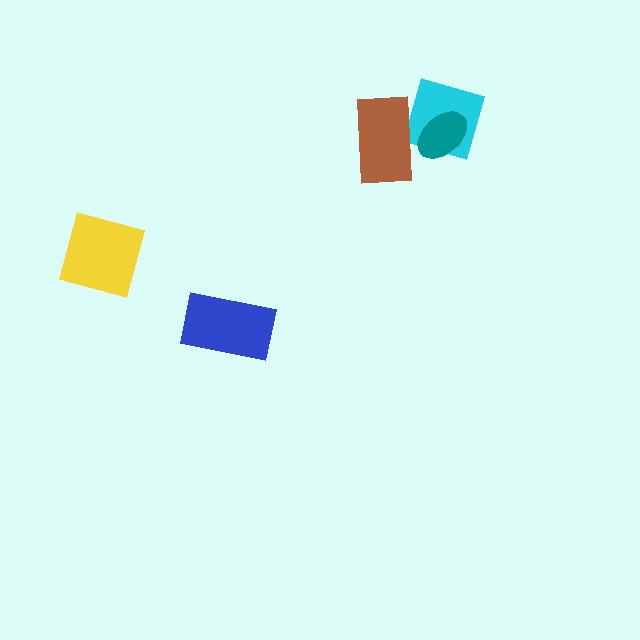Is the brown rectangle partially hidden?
Yes, it is partially covered by another shape.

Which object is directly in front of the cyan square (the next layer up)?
The brown rectangle is directly in front of the cyan square.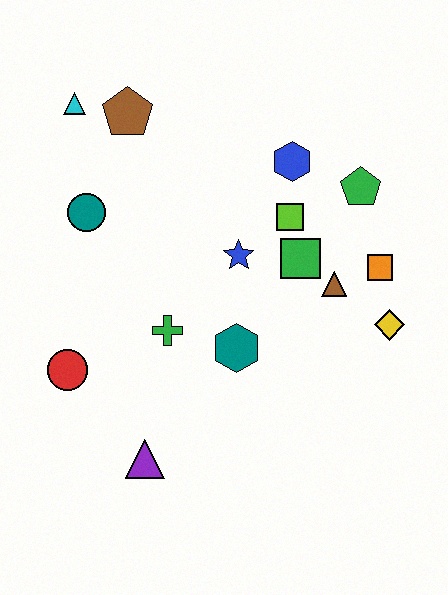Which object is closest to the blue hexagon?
The lime square is closest to the blue hexagon.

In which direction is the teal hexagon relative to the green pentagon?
The teal hexagon is below the green pentagon.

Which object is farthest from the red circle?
The green pentagon is farthest from the red circle.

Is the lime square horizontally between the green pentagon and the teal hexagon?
Yes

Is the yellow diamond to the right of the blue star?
Yes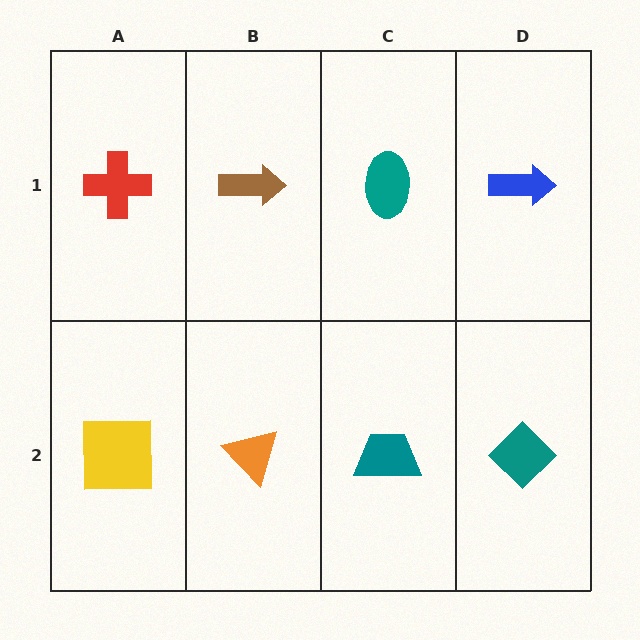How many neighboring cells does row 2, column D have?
2.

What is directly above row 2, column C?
A teal ellipse.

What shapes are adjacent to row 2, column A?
A red cross (row 1, column A), an orange triangle (row 2, column B).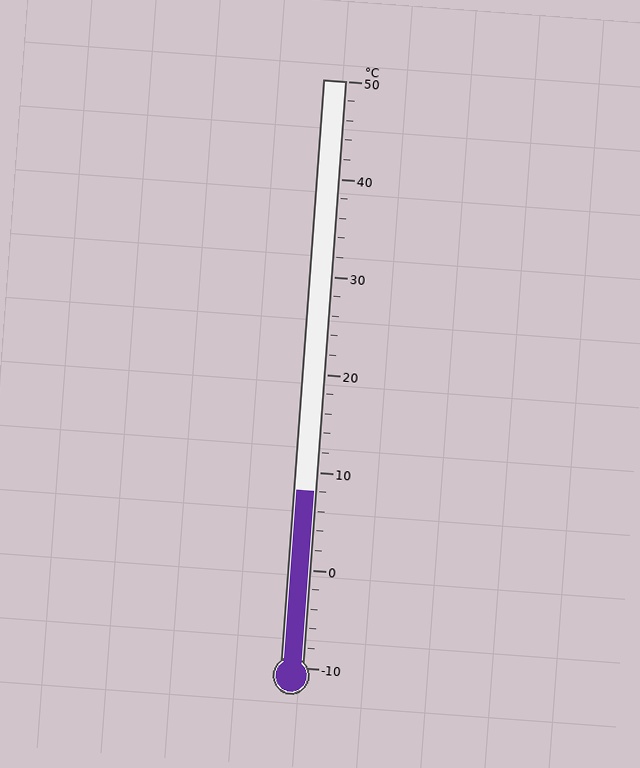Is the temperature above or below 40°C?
The temperature is below 40°C.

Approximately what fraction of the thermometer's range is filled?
The thermometer is filled to approximately 30% of its range.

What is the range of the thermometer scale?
The thermometer scale ranges from -10°C to 50°C.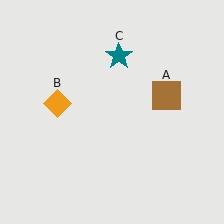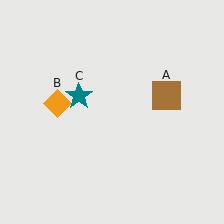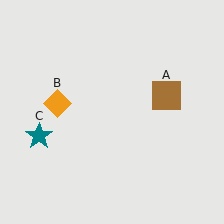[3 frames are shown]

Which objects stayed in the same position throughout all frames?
Brown square (object A) and orange diamond (object B) remained stationary.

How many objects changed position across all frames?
1 object changed position: teal star (object C).